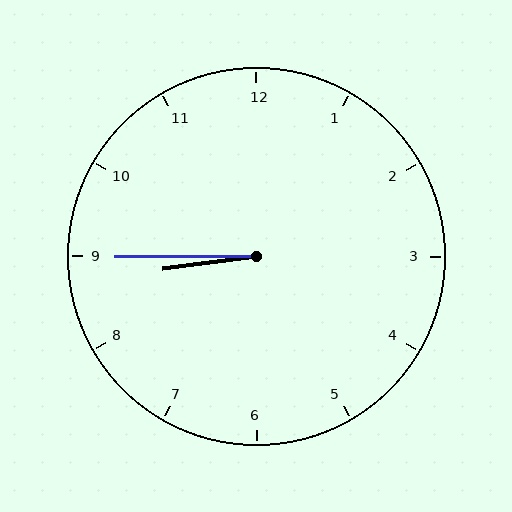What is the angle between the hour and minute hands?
Approximately 8 degrees.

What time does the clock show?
8:45.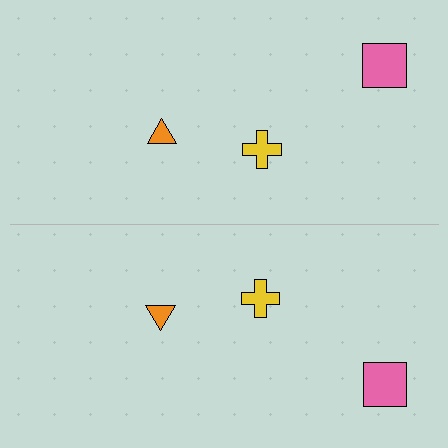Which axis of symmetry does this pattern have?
The pattern has a horizontal axis of symmetry running through the center of the image.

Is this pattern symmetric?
Yes, this pattern has bilateral (reflection) symmetry.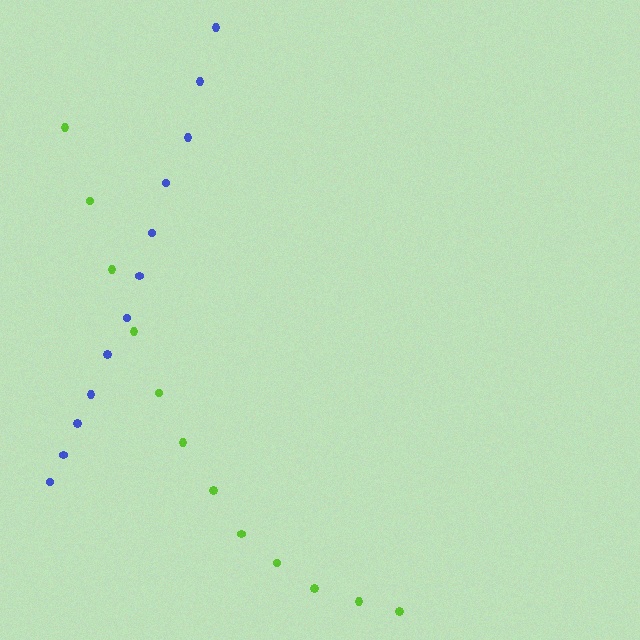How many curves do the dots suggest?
There are 2 distinct paths.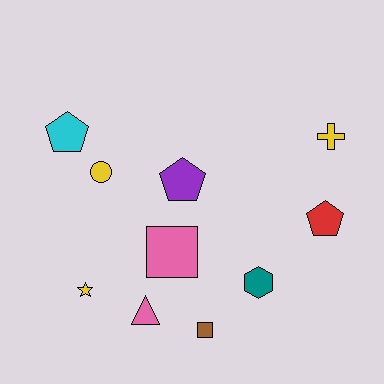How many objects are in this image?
There are 10 objects.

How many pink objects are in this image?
There are 2 pink objects.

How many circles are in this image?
There is 1 circle.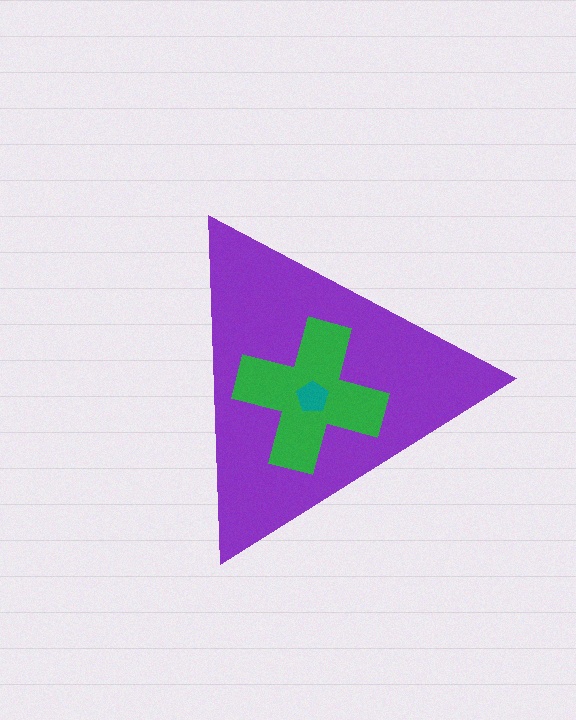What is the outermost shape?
The purple triangle.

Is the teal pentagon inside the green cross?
Yes.